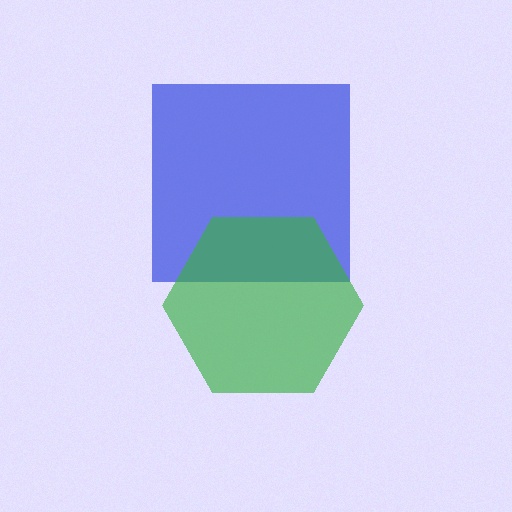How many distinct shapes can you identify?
There are 2 distinct shapes: a blue square, a green hexagon.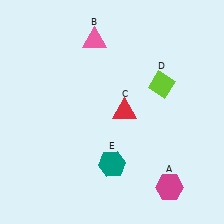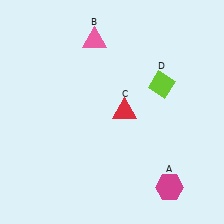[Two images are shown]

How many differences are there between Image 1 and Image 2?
There is 1 difference between the two images.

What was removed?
The teal hexagon (E) was removed in Image 2.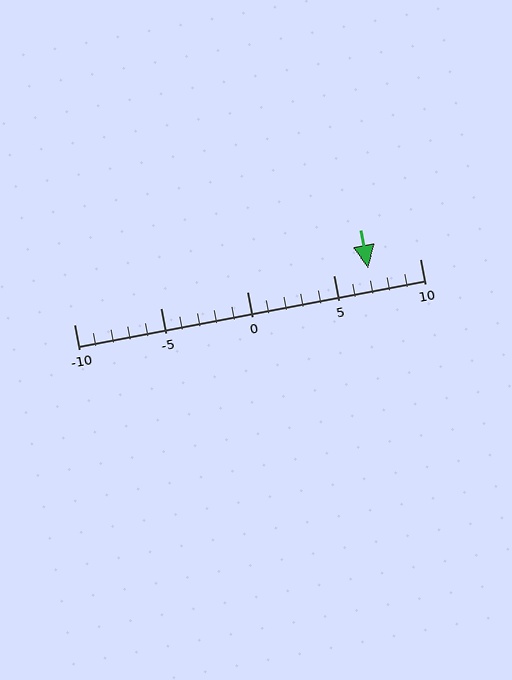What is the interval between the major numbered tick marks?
The major tick marks are spaced 5 units apart.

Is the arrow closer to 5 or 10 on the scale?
The arrow is closer to 5.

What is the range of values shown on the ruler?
The ruler shows values from -10 to 10.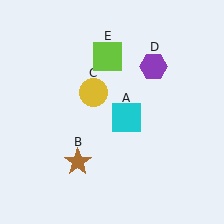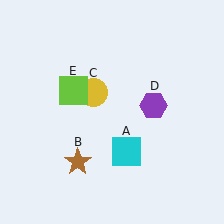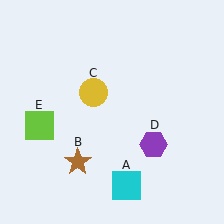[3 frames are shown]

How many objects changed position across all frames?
3 objects changed position: cyan square (object A), purple hexagon (object D), lime square (object E).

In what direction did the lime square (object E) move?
The lime square (object E) moved down and to the left.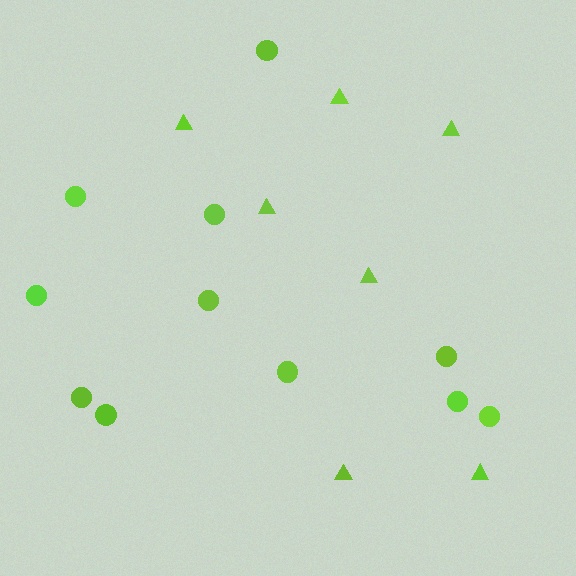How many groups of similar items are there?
There are 2 groups: one group of triangles (7) and one group of circles (11).